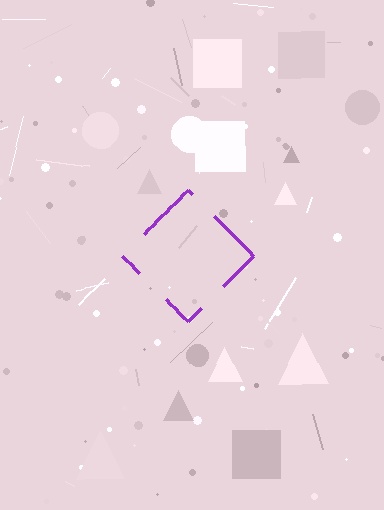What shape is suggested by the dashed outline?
The dashed outline suggests a diamond.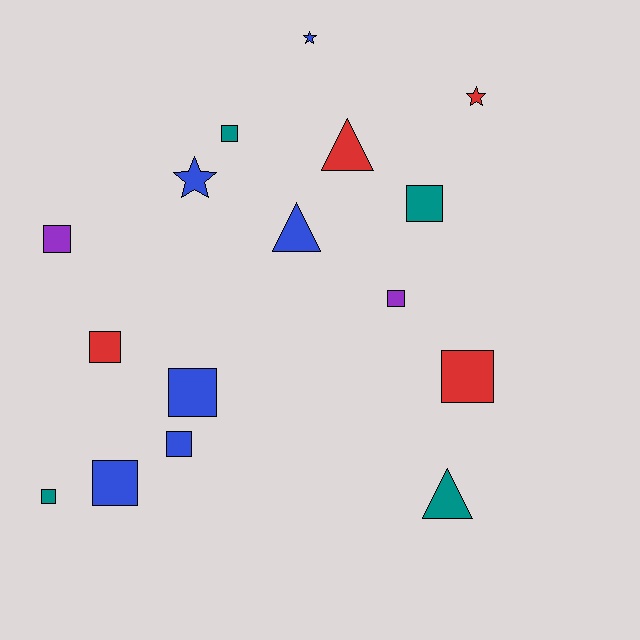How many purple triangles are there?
There are no purple triangles.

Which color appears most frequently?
Blue, with 6 objects.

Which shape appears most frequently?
Square, with 10 objects.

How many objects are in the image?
There are 16 objects.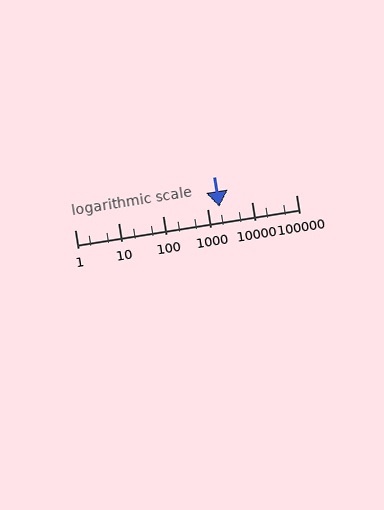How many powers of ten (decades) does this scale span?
The scale spans 5 decades, from 1 to 100000.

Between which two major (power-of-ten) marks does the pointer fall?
The pointer is between 1000 and 10000.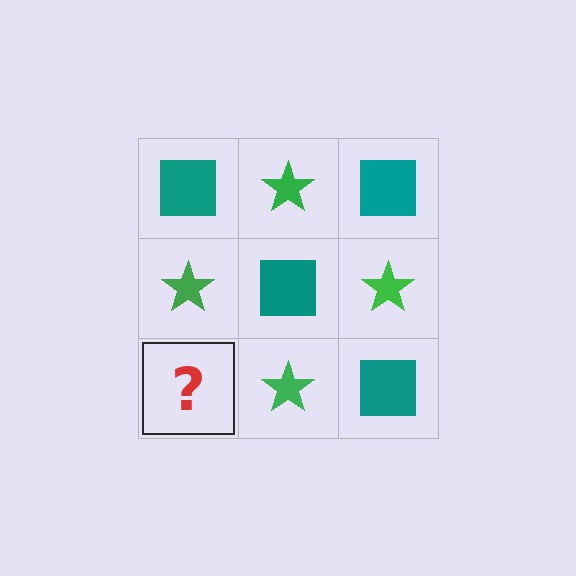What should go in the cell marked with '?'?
The missing cell should contain a teal square.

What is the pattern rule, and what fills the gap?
The rule is that it alternates teal square and green star in a checkerboard pattern. The gap should be filled with a teal square.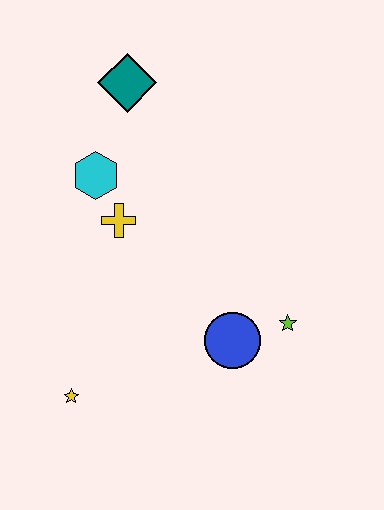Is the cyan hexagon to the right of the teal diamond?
No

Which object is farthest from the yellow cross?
The lime star is farthest from the yellow cross.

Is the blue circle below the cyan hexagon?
Yes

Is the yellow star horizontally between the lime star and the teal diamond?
No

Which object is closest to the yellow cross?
The cyan hexagon is closest to the yellow cross.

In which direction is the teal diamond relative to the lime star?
The teal diamond is above the lime star.